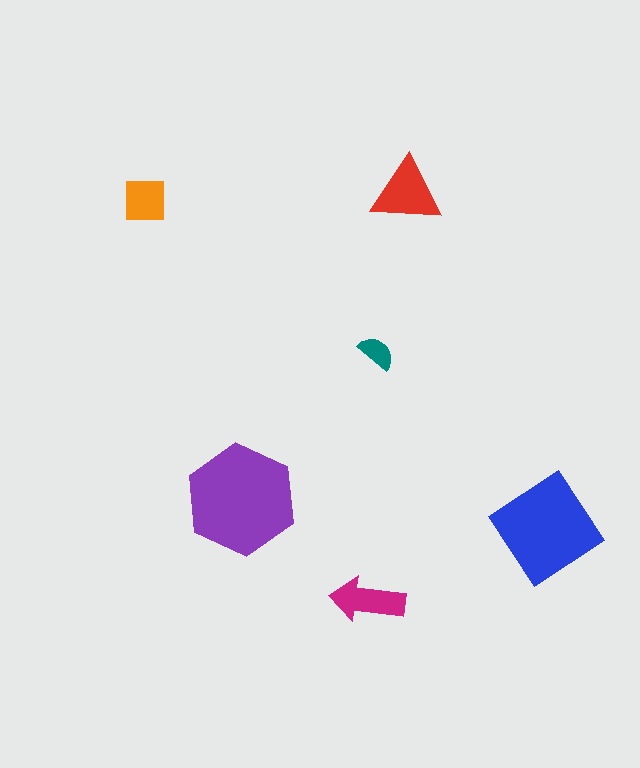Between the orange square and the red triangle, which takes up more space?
The red triangle.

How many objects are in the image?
There are 6 objects in the image.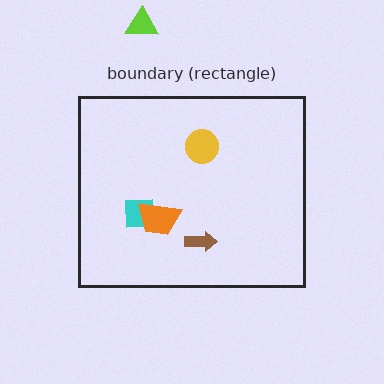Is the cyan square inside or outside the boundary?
Inside.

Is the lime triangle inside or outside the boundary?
Outside.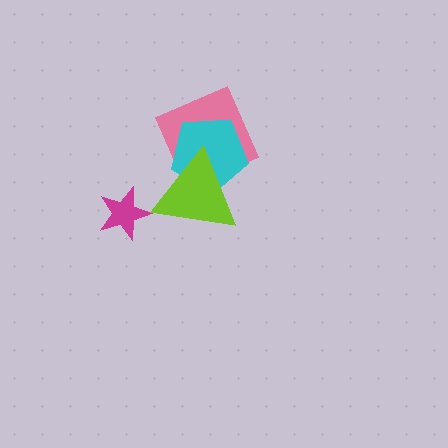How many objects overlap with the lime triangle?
2 objects overlap with the lime triangle.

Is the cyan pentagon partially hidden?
Yes, it is partially covered by another shape.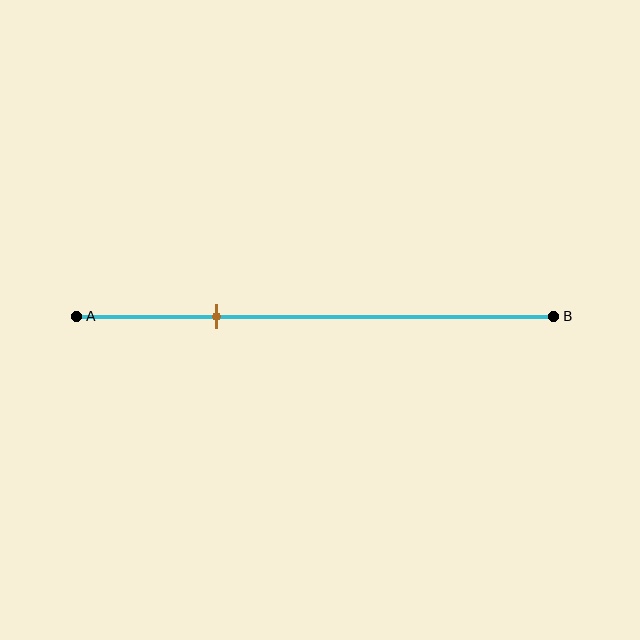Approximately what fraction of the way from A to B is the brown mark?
The brown mark is approximately 30% of the way from A to B.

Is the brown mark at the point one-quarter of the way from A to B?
No, the mark is at about 30% from A, not at the 25% one-quarter point.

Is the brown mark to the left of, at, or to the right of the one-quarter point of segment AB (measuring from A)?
The brown mark is to the right of the one-quarter point of segment AB.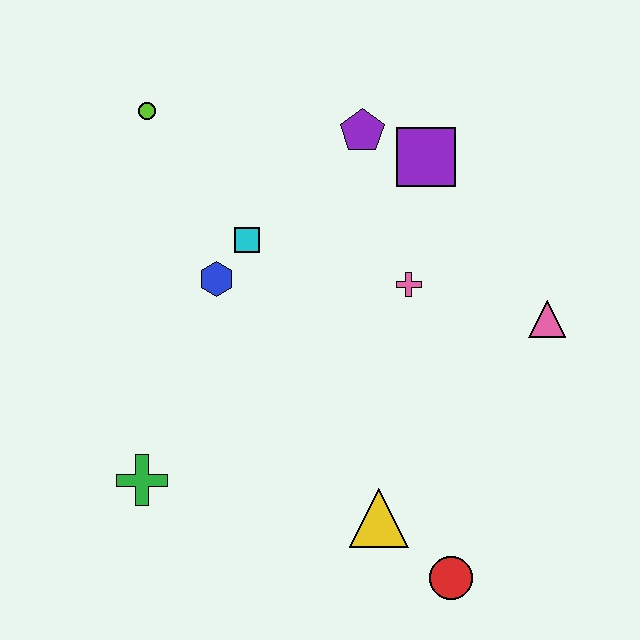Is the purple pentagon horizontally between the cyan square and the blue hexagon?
No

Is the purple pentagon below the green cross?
No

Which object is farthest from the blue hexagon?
The red circle is farthest from the blue hexagon.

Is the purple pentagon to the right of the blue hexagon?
Yes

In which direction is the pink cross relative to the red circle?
The pink cross is above the red circle.